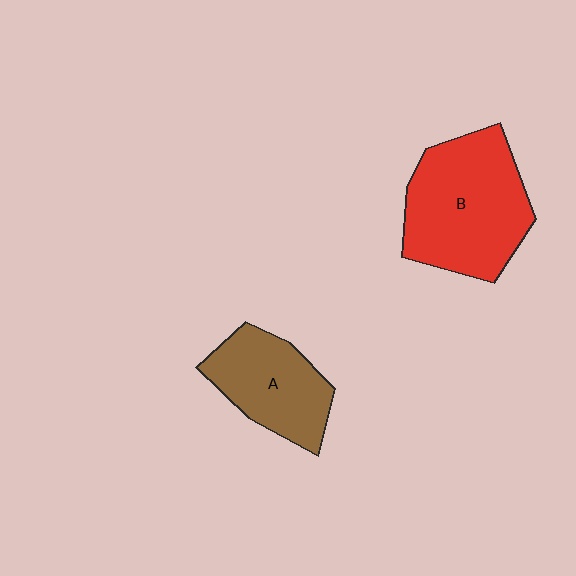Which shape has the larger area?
Shape B (red).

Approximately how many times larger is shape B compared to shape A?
Approximately 1.5 times.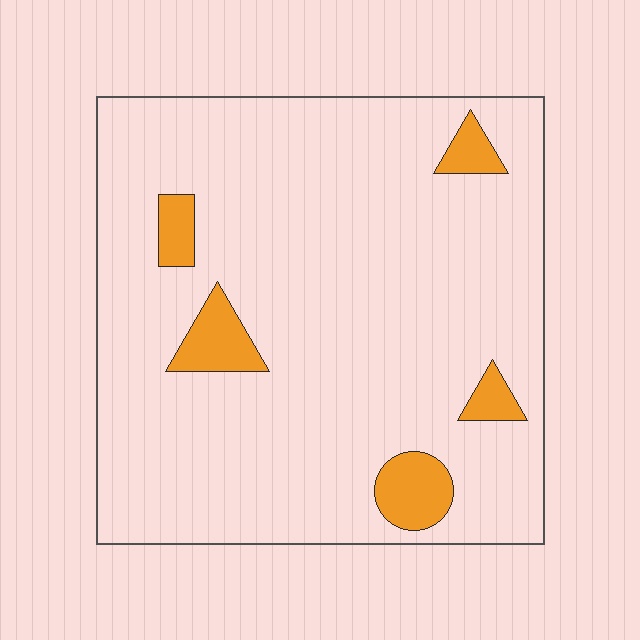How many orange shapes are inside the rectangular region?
5.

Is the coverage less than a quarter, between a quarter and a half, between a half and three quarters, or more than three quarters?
Less than a quarter.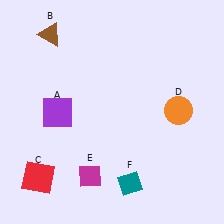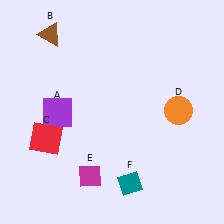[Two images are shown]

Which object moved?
The red square (C) moved up.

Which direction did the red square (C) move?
The red square (C) moved up.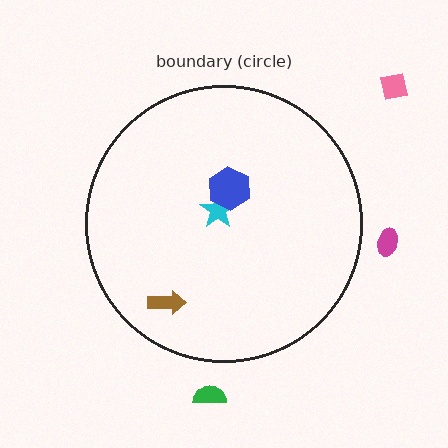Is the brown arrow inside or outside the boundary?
Inside.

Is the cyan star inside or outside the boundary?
Inside.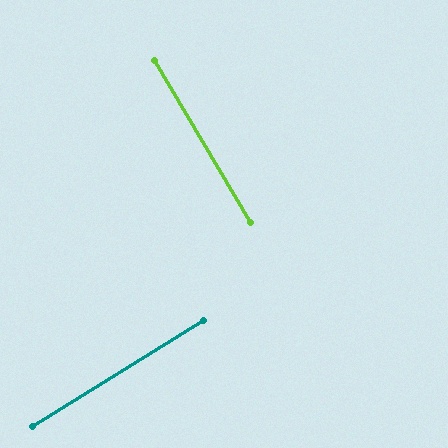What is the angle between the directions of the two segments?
Approximately 89 degrees.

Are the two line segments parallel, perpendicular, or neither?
Perpendicular — they meet at approximately 89°.